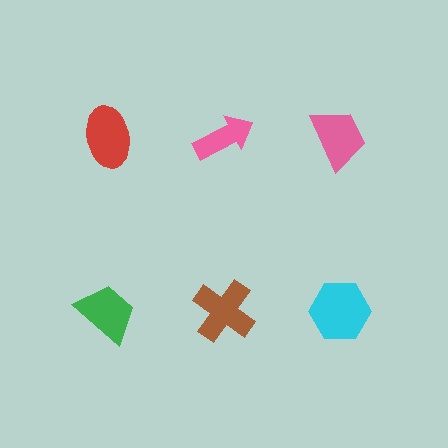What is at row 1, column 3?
A pink trapezoid.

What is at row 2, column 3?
A cyan hexagon.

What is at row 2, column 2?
A brown cross.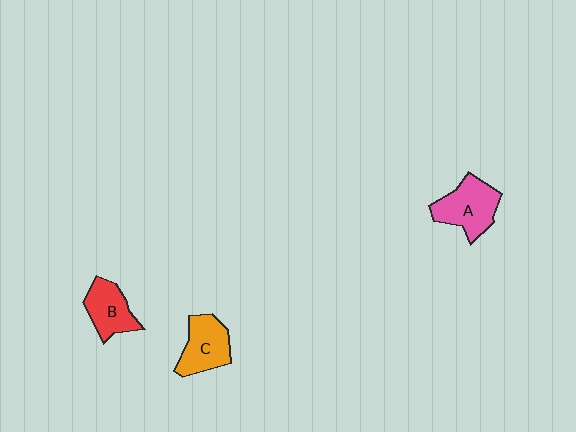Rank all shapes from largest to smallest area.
From largest to smallest: A (pink), C (orange), B (red).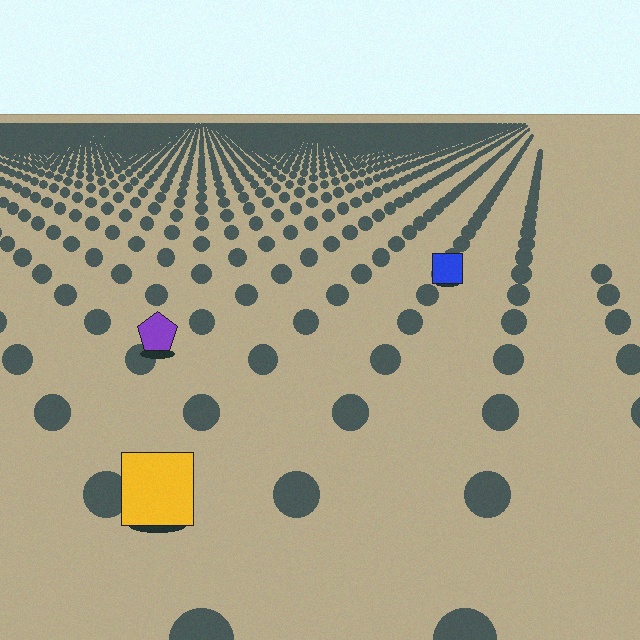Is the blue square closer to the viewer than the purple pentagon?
No. The purple pentagon is closer — you can tell from the texture gradient: the ground texture is coarser near it.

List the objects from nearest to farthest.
From nearest to farthest: the yellow square, the purple pentagon, the blue square.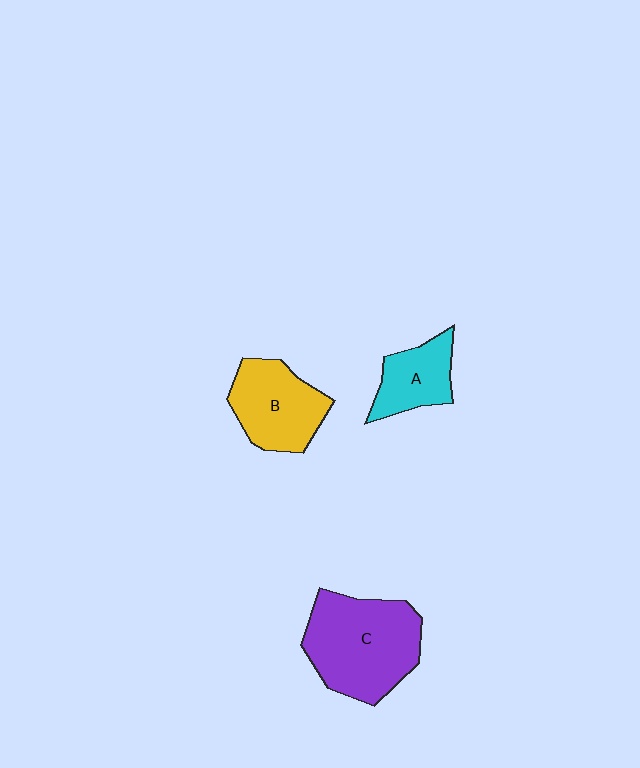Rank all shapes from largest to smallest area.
From largest to smallest: C (purple), B (yellow), A (cyan).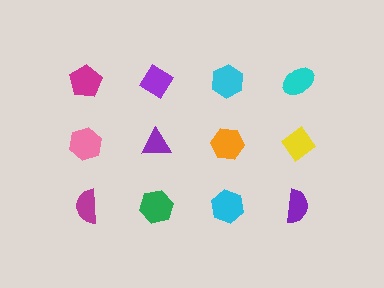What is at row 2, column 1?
A pink hexagon.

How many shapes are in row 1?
4 shapes.